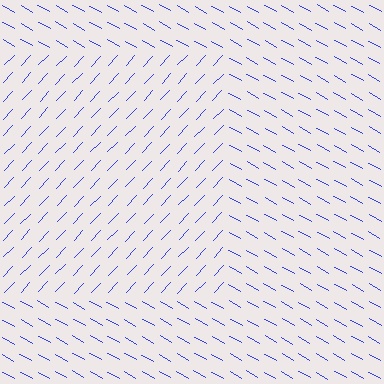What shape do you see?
I see a rectangle.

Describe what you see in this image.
The image is filled with small blue line segments. A rectangle region in the image has lines oriented differently from the surrounding lines, creating a visible texture boundary.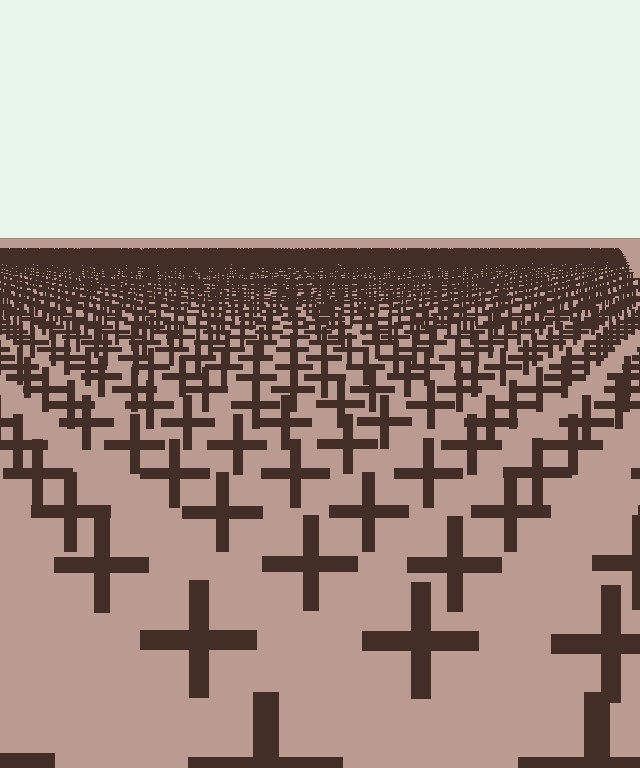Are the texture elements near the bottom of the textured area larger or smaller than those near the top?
Larger. Near the bottom, elements are closer to the viewer and appear at a bigger on-screen size.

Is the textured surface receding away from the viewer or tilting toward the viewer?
The surface is receding away from the viewer. Texture elements get smaller and denser toward the top.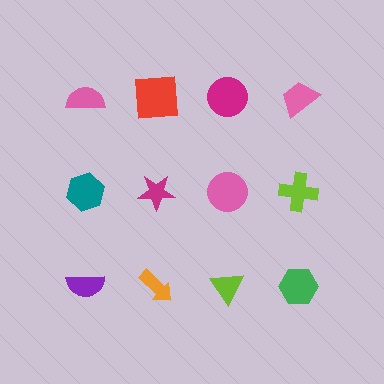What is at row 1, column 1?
A pink semicircle.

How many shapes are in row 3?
4 shapes.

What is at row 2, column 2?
A magenta star.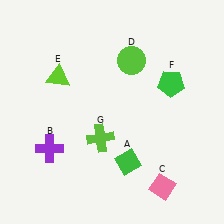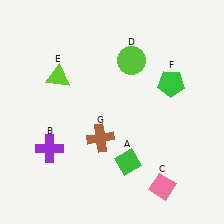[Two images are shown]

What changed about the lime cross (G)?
In Image 1, G is lime. In Image 2, it changed to brown.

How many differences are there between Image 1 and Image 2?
There is 1 difference between the two images.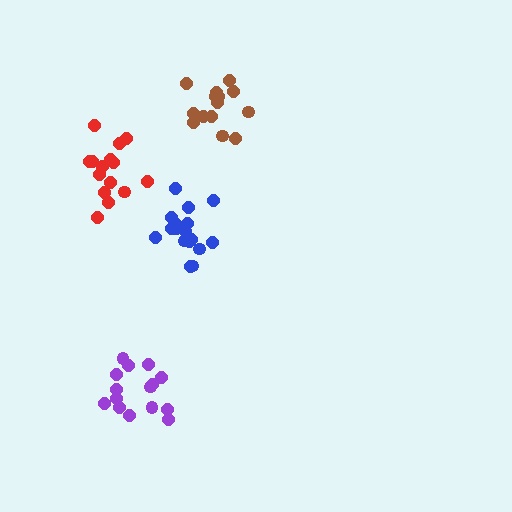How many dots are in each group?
Group 1: 15 dots, Group 2: 15 dots, Group 3: 14 dots, Group 4: 18 dots (62 total).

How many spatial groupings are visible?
There are 4 spatial groupings.